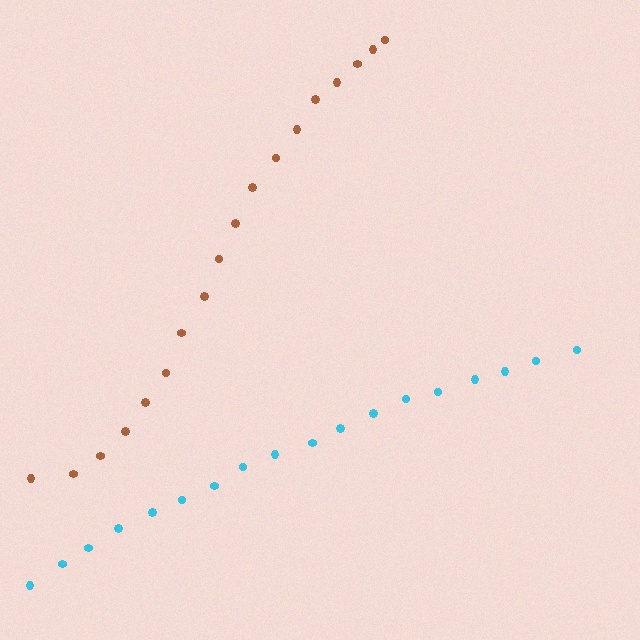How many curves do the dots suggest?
There are 2 distinct paths.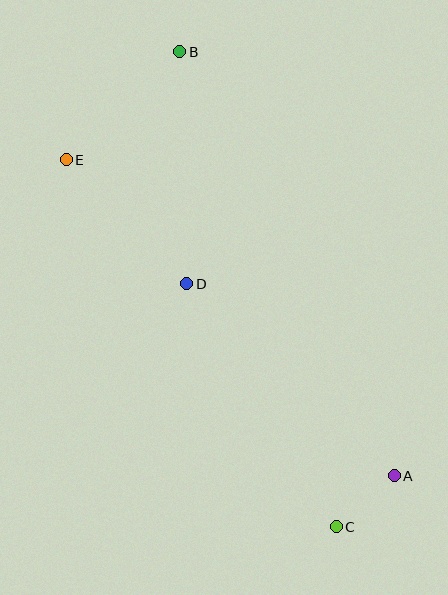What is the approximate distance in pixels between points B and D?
The distance between B and D is approximately 232 pixels.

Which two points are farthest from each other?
Points B and C are farthest from each other.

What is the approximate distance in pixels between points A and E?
The distance between A and E is approximately 456 pixels.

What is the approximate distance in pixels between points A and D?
The distance between A and D is approximately 283 pixels.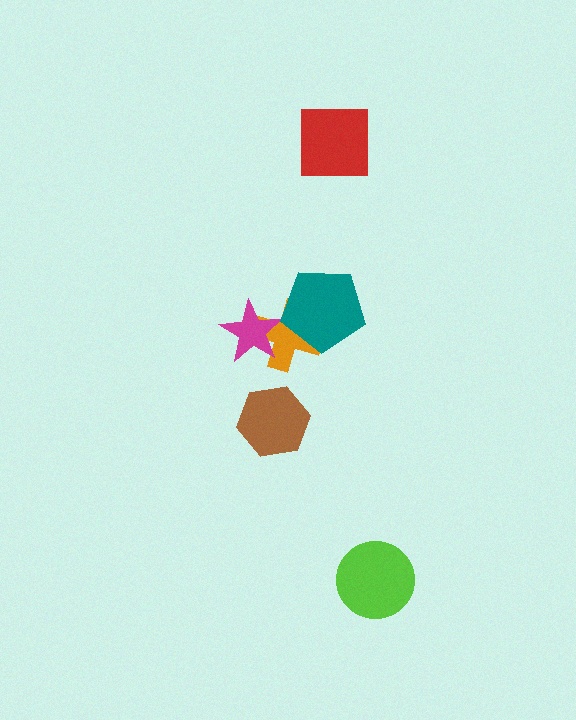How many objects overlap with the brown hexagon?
0 objects overlap with the brown hexagon.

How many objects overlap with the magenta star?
1 object overlaps with the magenta star.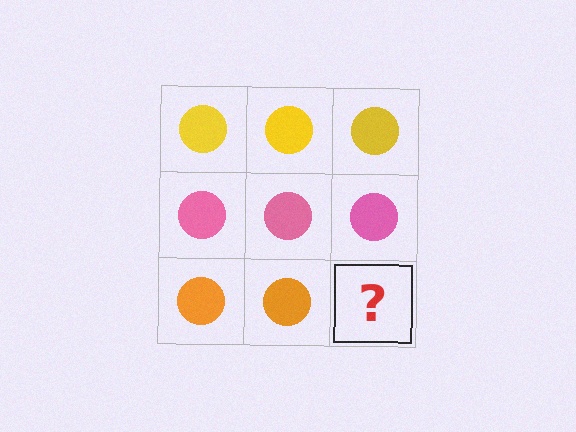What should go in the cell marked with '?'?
The missing cell should contain an orange circle.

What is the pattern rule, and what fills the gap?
The rule is that each row has a consistent color. The gap should be filled with an orange circle.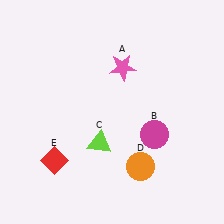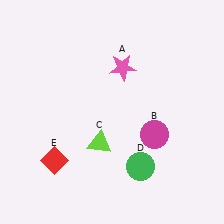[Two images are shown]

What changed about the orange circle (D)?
In Image 1, D is orange. In Image 2, it changed to green.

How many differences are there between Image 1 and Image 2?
There is 1 difference between the two images.